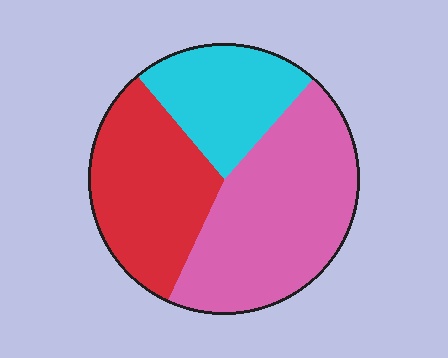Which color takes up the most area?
Pink, at roughly 45%.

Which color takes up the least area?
Cyan, at roughly 25%.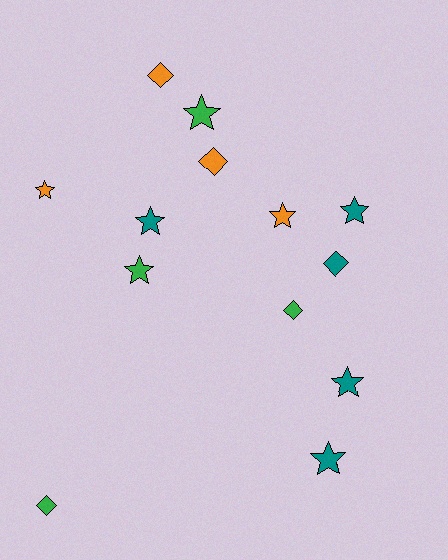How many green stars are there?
There are 2 green stars.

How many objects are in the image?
There are 13 objects.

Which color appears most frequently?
Teal, with 5 objects.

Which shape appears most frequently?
Star, with 8 objects.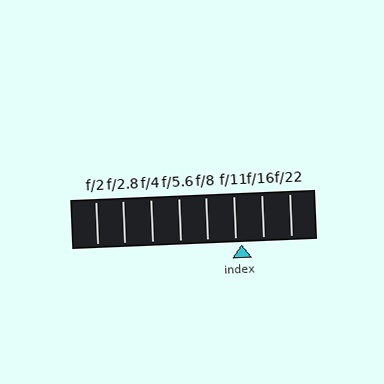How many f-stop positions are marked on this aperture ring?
There are 8 f-stop positions marked.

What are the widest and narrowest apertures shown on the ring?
The widest aperture shown is f/2 and the narrowest is f/22.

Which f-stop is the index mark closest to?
The index mark is closest to f/11.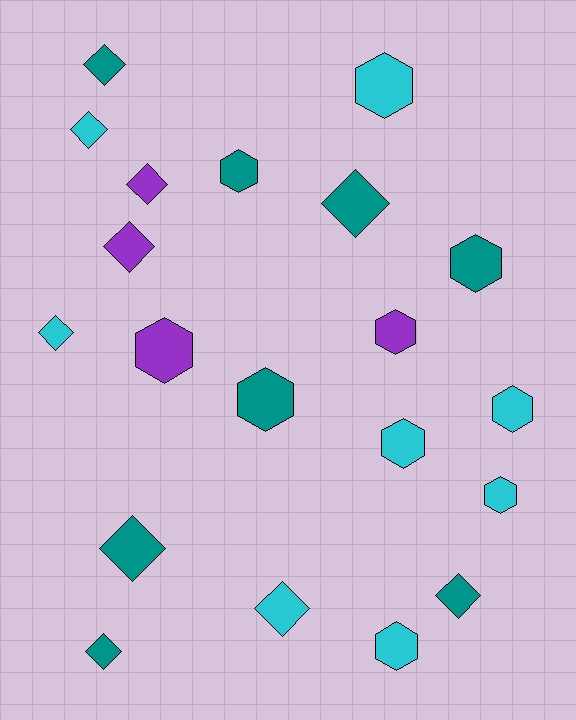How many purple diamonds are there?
There are 2 purple diamonds.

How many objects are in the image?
There are 20 objects.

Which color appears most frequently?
Teal, with 8 objects.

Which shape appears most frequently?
Diamond, with 10 objects.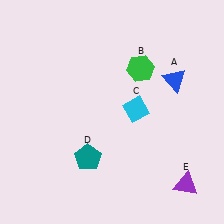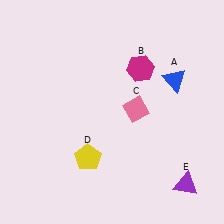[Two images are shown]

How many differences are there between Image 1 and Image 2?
There are 3 differences between the two images.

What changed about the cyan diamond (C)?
In Image 1, C is cyan. In Image 2, it changed to pink.